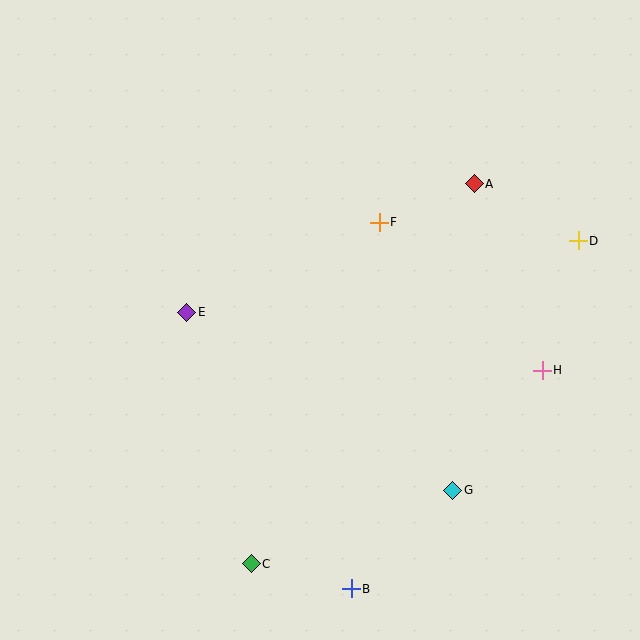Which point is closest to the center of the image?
Point F at (379, 222) is closest to the center.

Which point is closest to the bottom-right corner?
Point G is closest to the bottom-right corner.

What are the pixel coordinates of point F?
Point F is at (379, 222).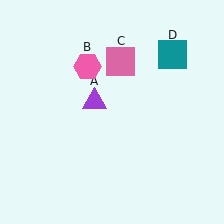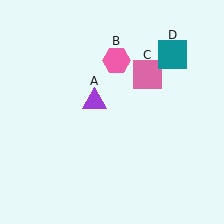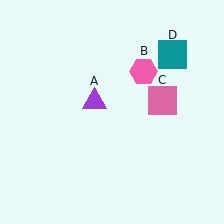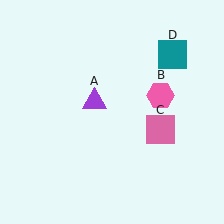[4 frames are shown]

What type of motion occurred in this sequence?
The pink hexagon (object B), pink square (object C) rotated clockwise around the center of the scene.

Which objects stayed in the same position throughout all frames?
Purple triangle (object A) and teal square (object D) remained stationary.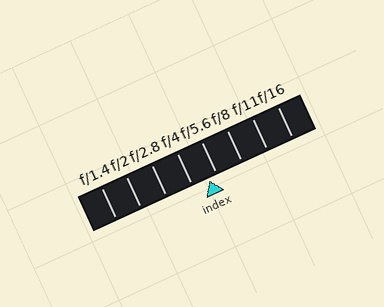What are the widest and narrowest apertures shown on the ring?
The widest aperture shown is f/1.4 and the narrowest is f/16.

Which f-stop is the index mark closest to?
The index mark is closest to f/5.6.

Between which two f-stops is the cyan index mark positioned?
The index mark is between f/4 and f/5.6.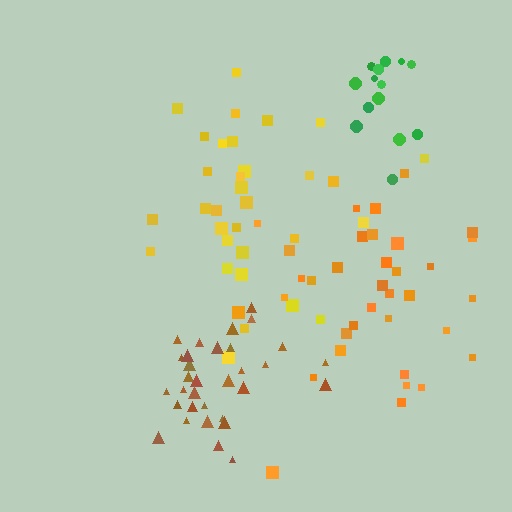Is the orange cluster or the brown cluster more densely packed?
Brown.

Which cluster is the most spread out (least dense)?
Yellow.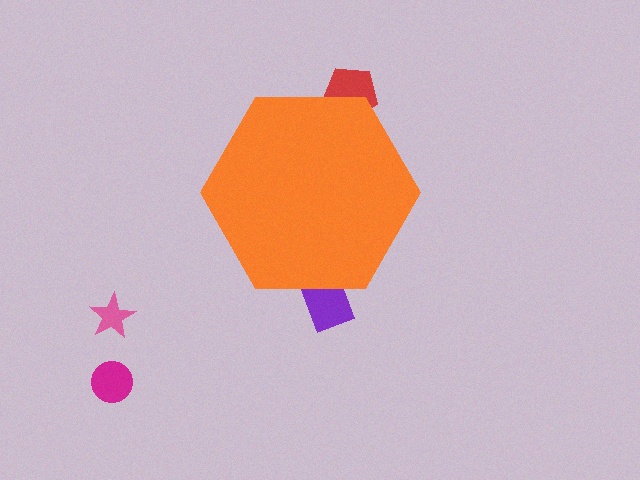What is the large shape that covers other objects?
An orange hexagon.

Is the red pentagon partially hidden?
Yes, the red pentagon is partially hidden behind the orange hexagon.